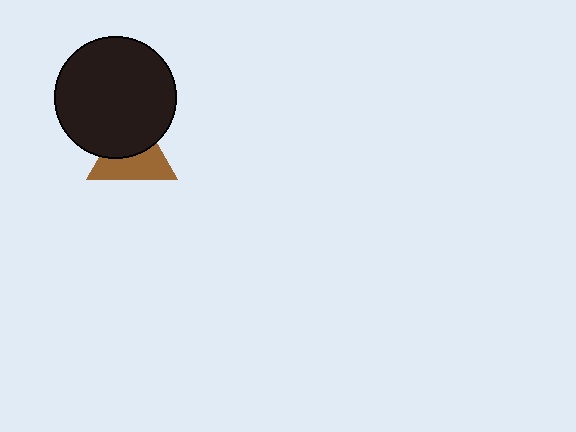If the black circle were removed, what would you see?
You would see the complete brown triangle.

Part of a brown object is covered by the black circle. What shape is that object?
It is a triangle.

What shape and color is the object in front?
The object in front is a black circle.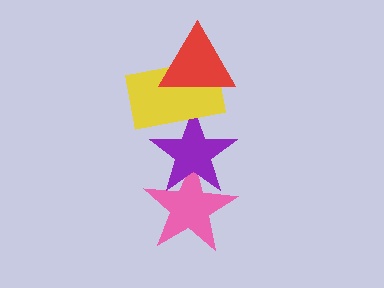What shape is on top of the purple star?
The yellow rectangle is on top of the purple star.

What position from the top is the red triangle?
The red triangle is 1st from the top.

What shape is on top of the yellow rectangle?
The red triangle is on top of the yellow rectangle.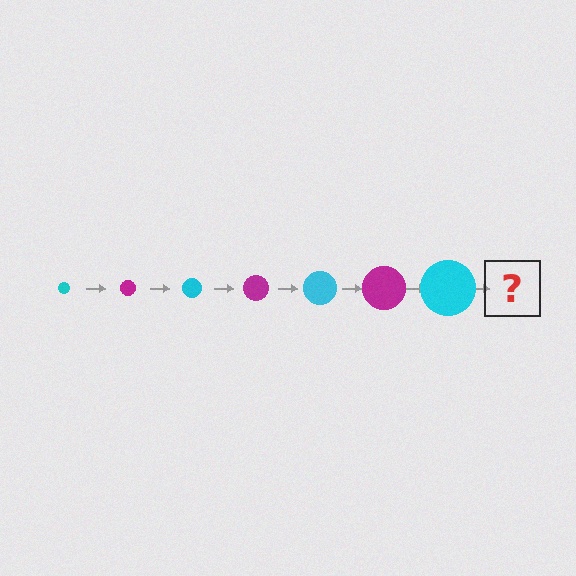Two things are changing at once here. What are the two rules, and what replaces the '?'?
The two rules are that the circle grows larger each step and the color cycles through cyan and magenta. The '?' should be a magenta circle, larger than the previous one.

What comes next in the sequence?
The next element should be a magenta circle, larger than the previous one.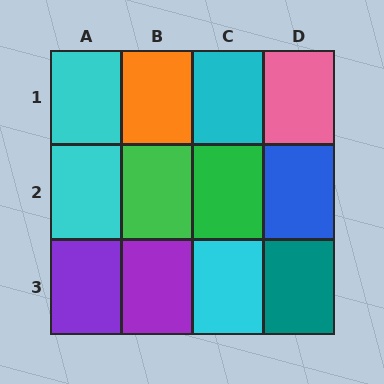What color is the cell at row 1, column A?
Cyan.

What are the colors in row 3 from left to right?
Purple, purple, cyan, teal.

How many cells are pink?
1 cell is pink.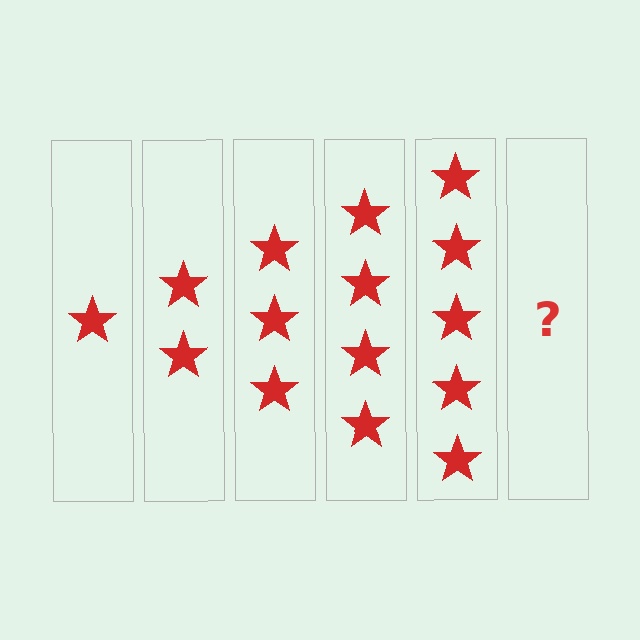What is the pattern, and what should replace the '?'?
The pattern is that each step adds one more star. The '?' should be 6 stars.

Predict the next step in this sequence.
The next step is 6 stars.